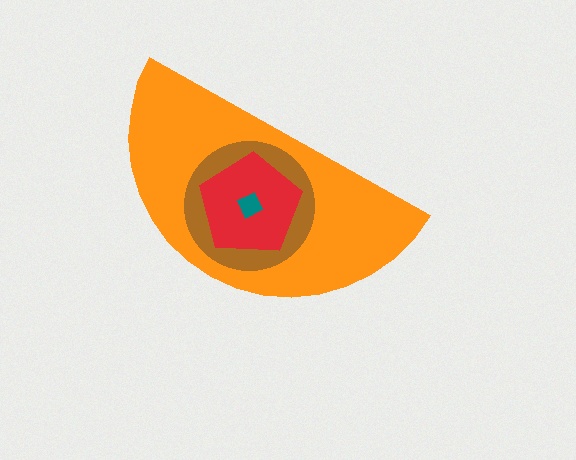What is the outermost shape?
The orange semicircle.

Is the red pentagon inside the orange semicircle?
Yes.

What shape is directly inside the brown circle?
The red pentagon.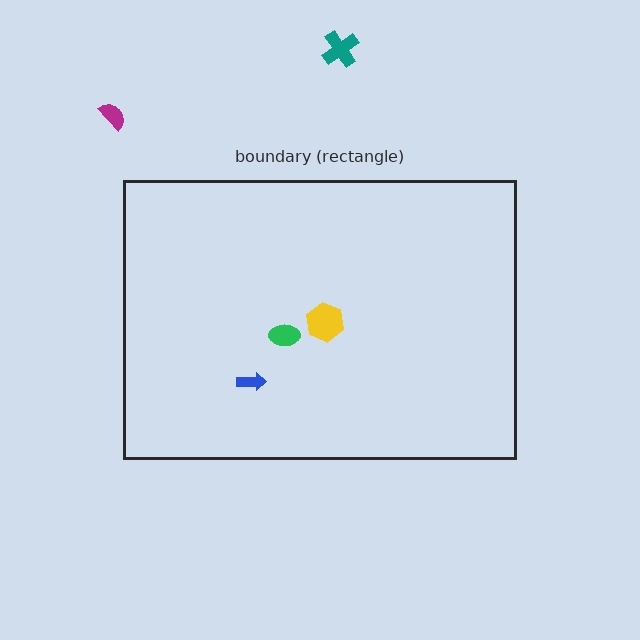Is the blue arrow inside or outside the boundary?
Inside.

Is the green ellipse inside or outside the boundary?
Inside.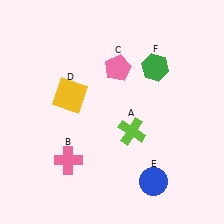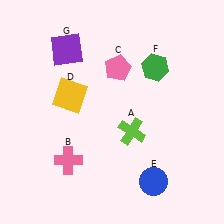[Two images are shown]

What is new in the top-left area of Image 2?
A purple square (G) was added in the top-left area of Image 2.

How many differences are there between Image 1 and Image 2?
There is 1 difference between the two images.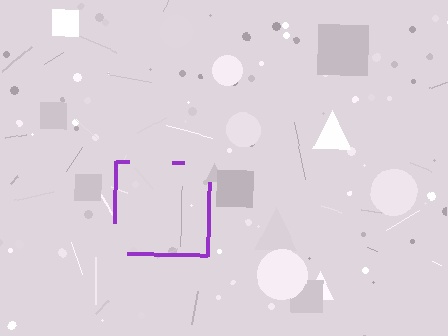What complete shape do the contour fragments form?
The contour fragments form a square.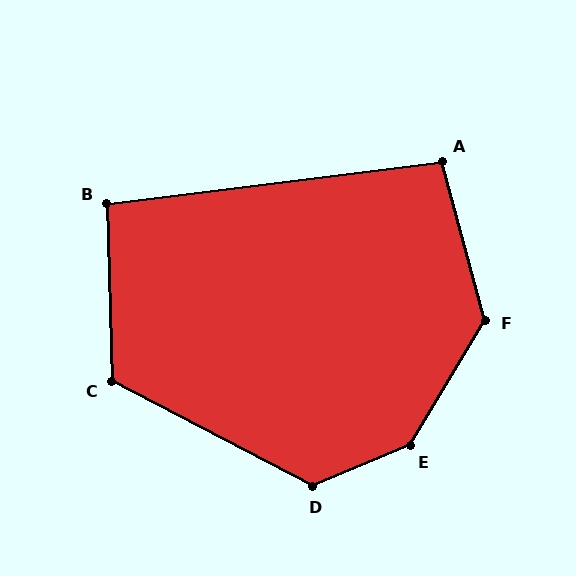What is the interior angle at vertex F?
Approximately 134 degrees (obtuse).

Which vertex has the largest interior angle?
E, at approximately 143 degrees.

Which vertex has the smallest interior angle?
B, at approximately 96 degrees.